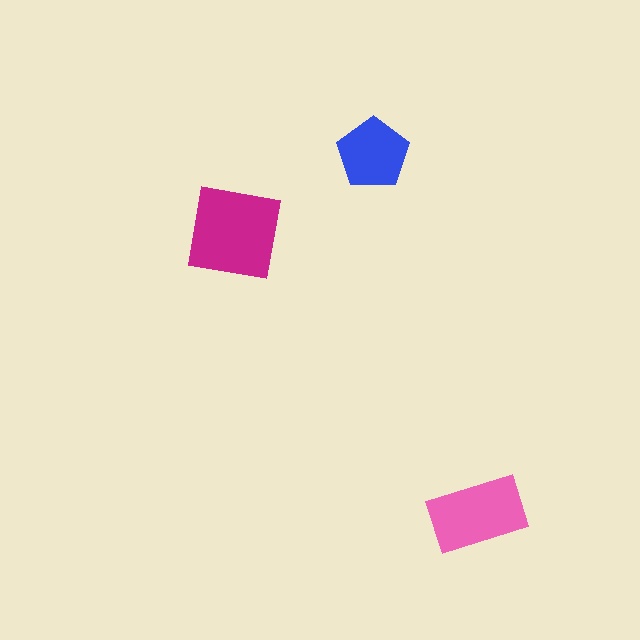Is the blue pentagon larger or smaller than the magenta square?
Smaller.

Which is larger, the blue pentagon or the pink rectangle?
The pink rectangle.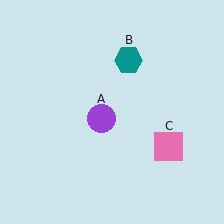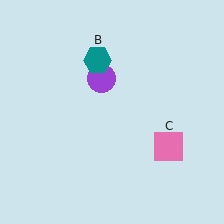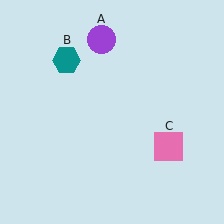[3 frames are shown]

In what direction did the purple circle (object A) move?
The purple circle (object A) moved up.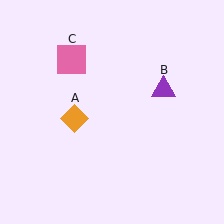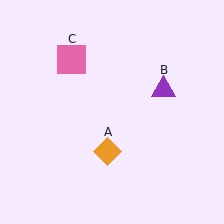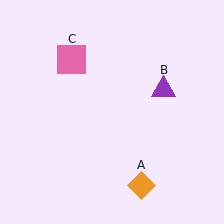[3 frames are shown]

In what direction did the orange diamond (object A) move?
The orange diamond (object A) moved down and to the right.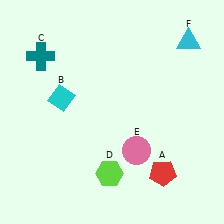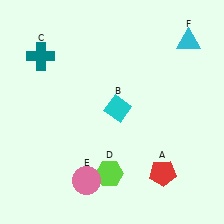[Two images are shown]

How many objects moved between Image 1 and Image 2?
2 objects moved between the two images.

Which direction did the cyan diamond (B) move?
The cyan diamond (B) moved right.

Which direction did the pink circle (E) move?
The pink circle (E) moved left.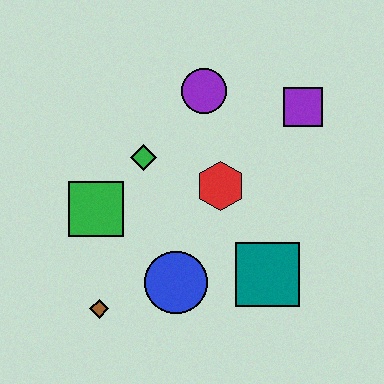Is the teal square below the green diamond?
Yes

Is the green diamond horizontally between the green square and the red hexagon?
Yes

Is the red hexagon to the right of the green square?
Yes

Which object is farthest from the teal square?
The purple circle is farthest from the teal square.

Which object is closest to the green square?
The green diamond is closest to the green square.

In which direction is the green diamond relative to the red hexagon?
The green diamond is to the left of the red hexagon.